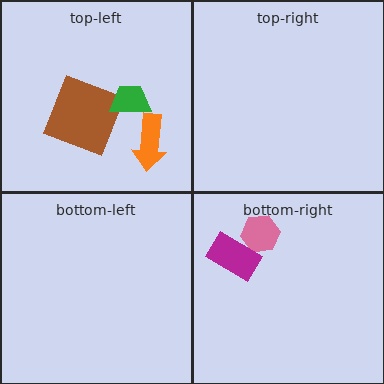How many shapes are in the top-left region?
3.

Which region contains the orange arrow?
The top-left region.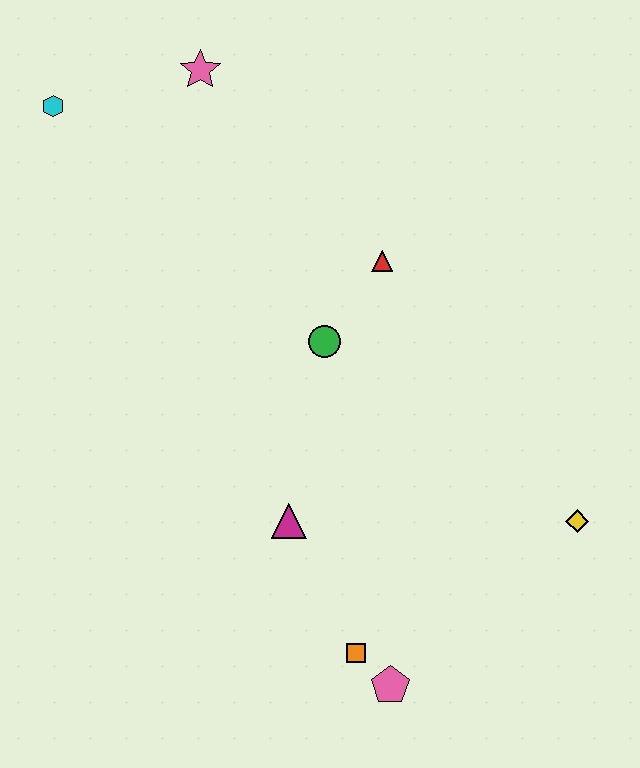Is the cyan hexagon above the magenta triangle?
Yes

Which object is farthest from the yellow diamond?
The cyan hexagon is farthest from the yellow diamond.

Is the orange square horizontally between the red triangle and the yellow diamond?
No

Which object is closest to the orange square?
The pink pentagon is closest to the orange square.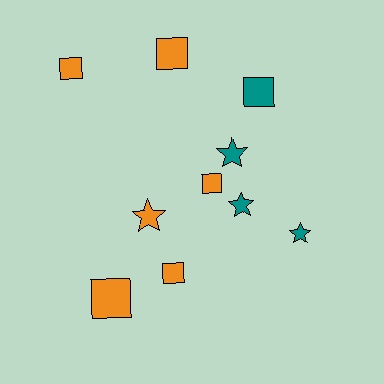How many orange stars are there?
There is 1 orange star.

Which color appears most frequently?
Orange, with 6 objects.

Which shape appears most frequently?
Square, with 6 objects.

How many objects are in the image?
There are 10 objects.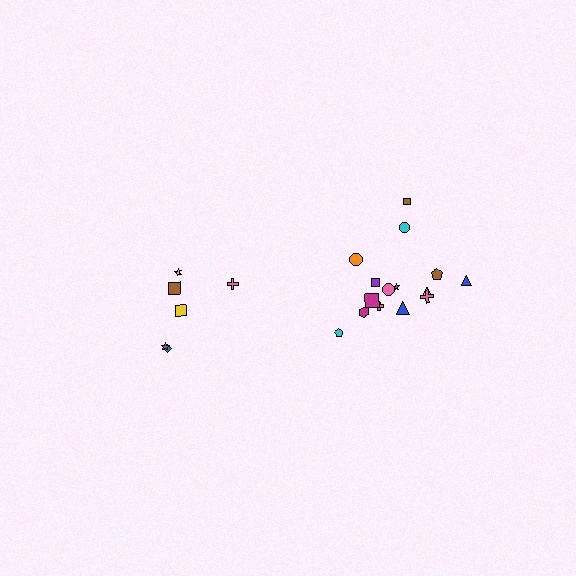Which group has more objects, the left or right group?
The right group.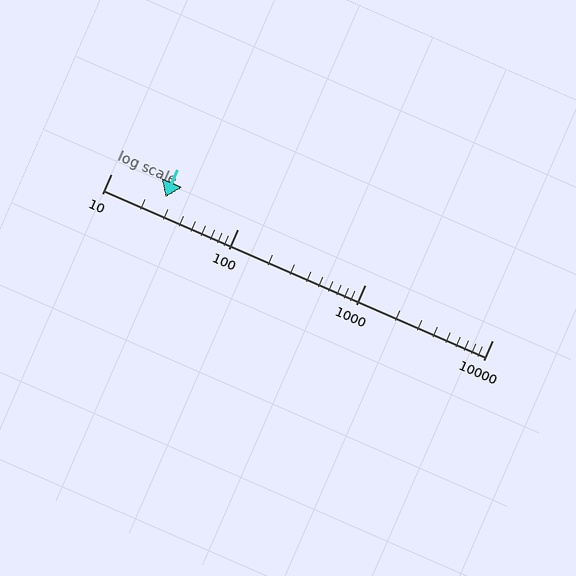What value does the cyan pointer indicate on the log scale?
The pointer indicates approximately 27.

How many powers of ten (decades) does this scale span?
The scale spans 3 decades, from 10 to 10000.